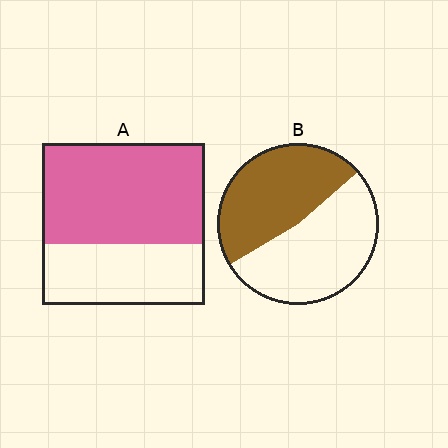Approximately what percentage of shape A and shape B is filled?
A is approximately 60% and B is approximately 45%.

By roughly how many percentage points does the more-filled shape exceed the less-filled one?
By roughly 15 percentage points (A over B).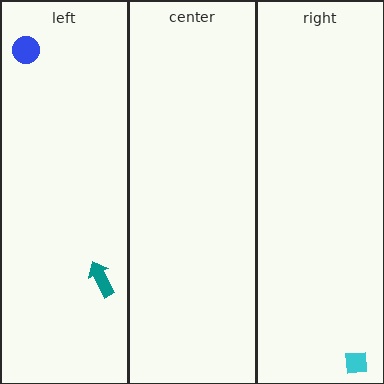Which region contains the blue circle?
The left region.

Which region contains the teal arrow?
The left region.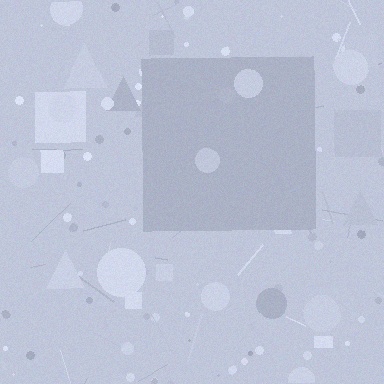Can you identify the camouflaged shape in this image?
The camouflaged shape is a square.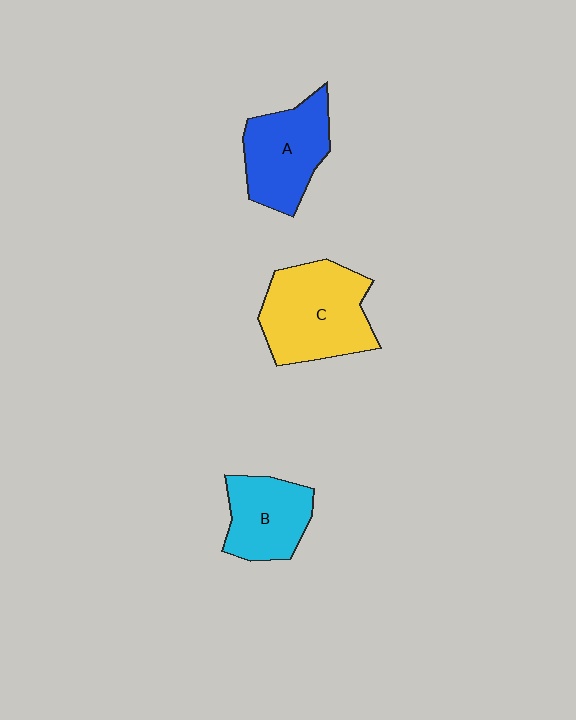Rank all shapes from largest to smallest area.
From largest to smallest: C (yellow), A (blue), B (cyan).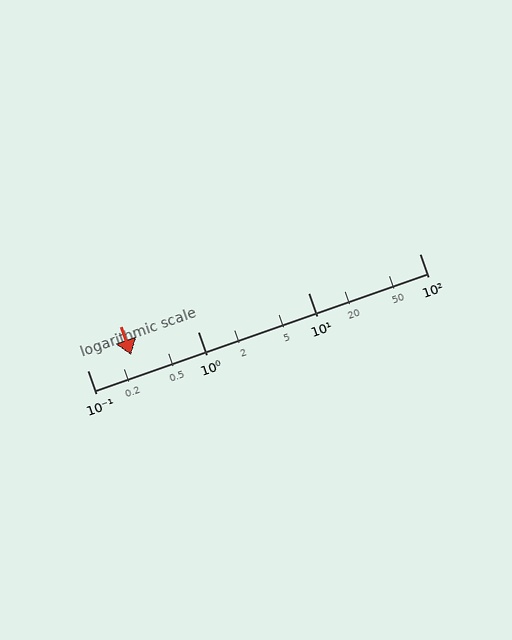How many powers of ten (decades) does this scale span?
The scale spans 3 decades, from 0.1 to 100.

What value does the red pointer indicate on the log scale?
The pointer indicates approximately 0.25.